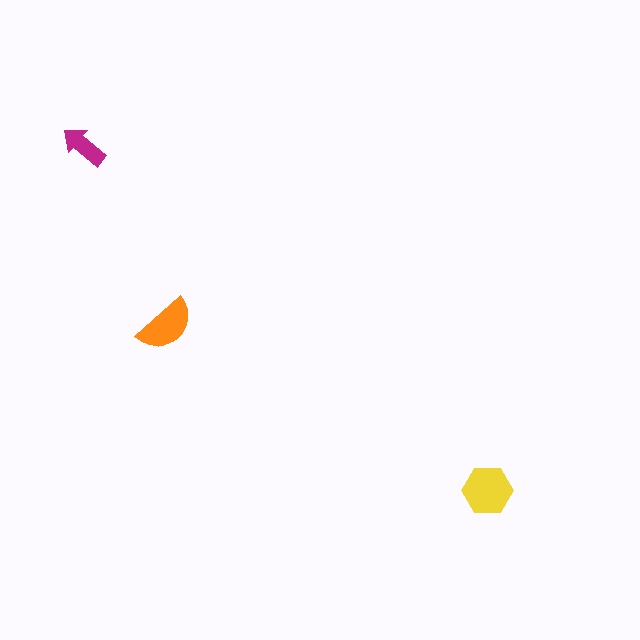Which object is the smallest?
The magenta arrow.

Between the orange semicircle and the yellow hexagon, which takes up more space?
The yellow hexagon.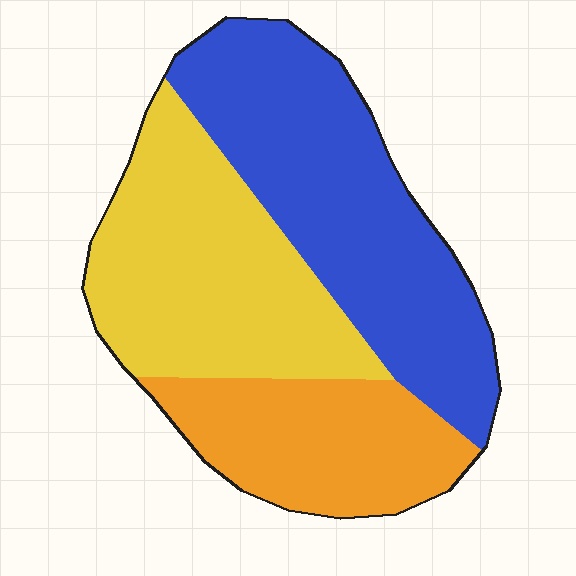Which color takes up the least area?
Orange, at roughly 25%.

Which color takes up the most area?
Blue, at roughly 40%.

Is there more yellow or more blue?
Blue.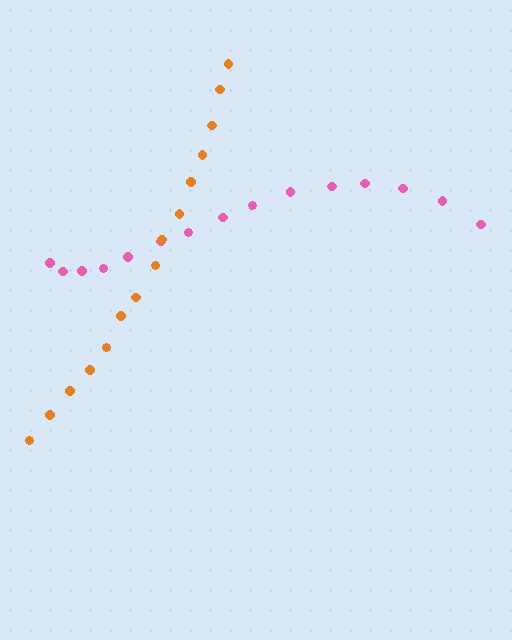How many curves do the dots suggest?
There are 2 distinct paths.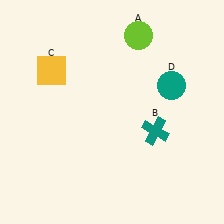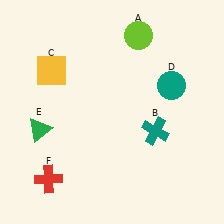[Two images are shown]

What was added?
A green triangle (E), a red cross (F) were added in Image 2.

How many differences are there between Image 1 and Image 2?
There are 2 differences between the two images.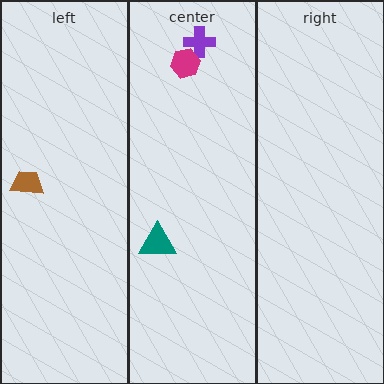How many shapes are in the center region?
3.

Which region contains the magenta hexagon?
The center region.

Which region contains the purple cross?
The center region.